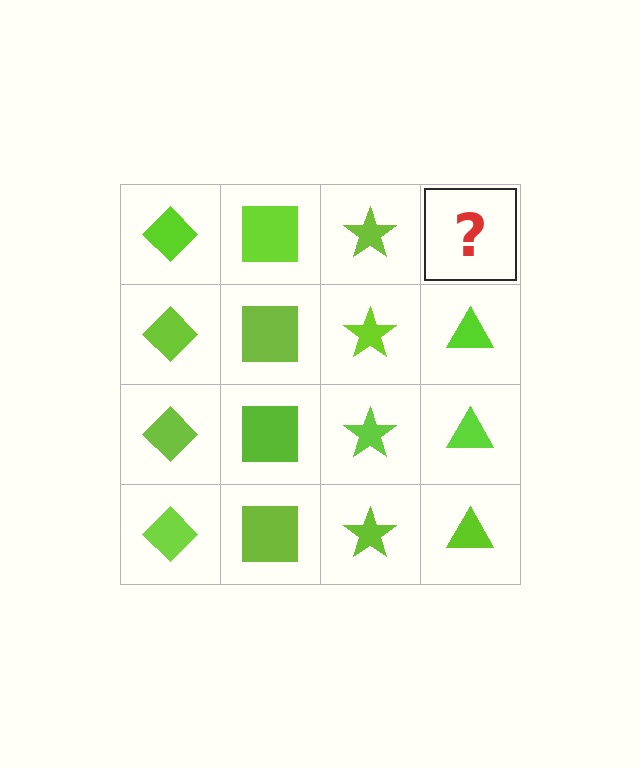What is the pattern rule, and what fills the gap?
The rule is that each column has a consistent shape. The gap should be filled with a lime triangle.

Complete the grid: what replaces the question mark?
The question mark should be replaced with a lime triangle.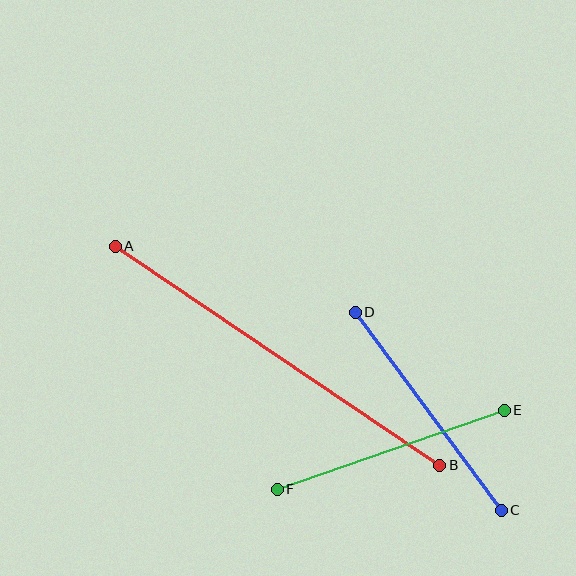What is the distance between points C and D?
The distance is approximately 246 pixels.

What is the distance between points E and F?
The distance is approximately 241 pixels.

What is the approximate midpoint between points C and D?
The midpoint is at approximately (428, 411) pixels.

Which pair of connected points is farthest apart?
Points A and B are farthest apart.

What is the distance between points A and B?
The distance is approximately 391 pixels.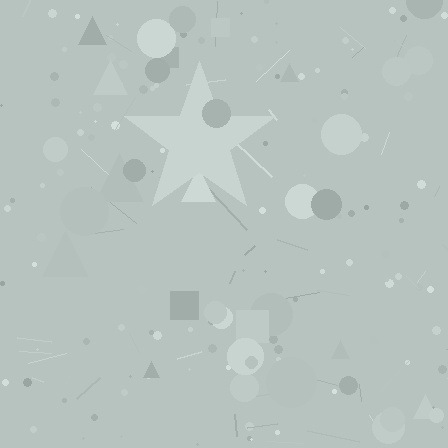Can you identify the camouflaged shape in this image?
The camouflaged shape is a star.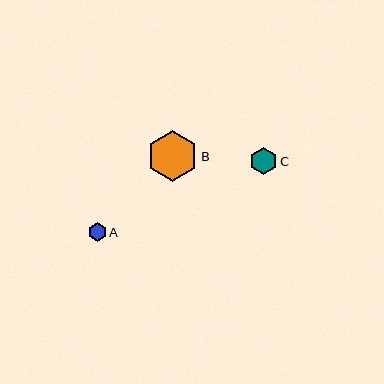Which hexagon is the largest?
Hexagon B is the largest with a size of approximately 51 pixels.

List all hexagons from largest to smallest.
From largest to smallest: B, C, A.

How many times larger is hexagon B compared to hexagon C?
Hexagon B is approximately 1.9 times the size of hexagon C.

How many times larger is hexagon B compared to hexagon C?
Hexagon B is approximately 1.9 times the size of hexagon C.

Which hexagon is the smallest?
Hexagon A is the smallest with a size of approximately 18 pixels.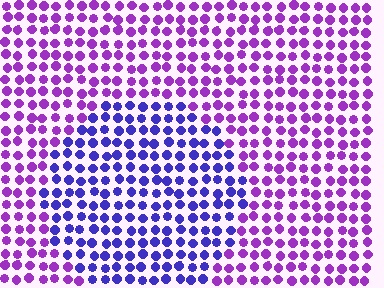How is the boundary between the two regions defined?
The boundary is defined purely by a slight shift in hue (about 40 degrees). Spacing, size, and orientation are identical on both sides.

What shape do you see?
I see a circle.